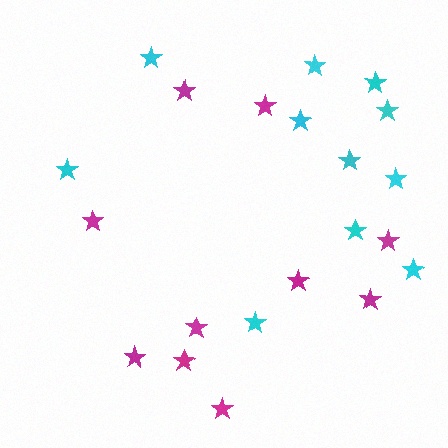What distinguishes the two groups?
There are 2 groups: one group of cyan stars (11) and one group of magenta stars (10).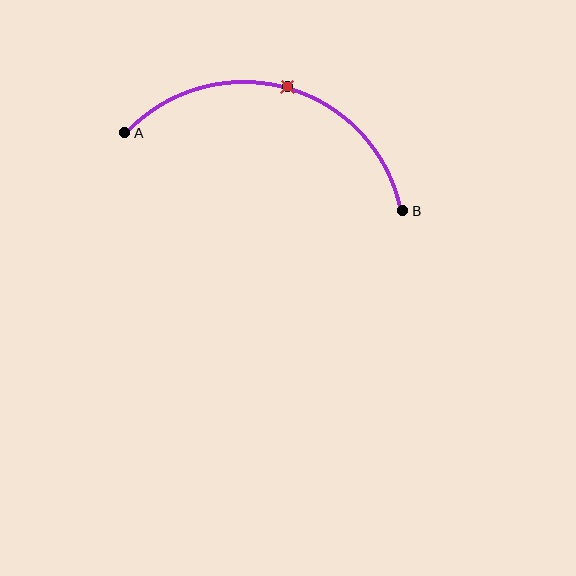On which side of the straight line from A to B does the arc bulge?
The arc bulges above the straight line connecting A and B.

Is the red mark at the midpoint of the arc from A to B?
Yes. The red mark lies on the arc at equal arc-length from both A and B — it is the arc midpoint.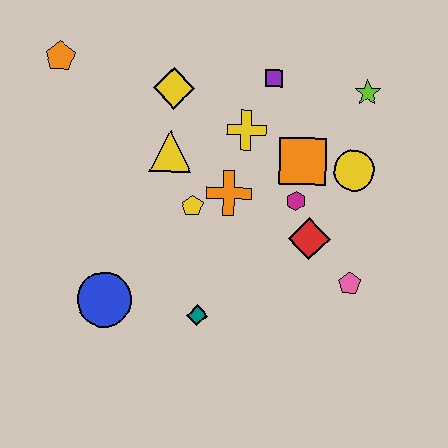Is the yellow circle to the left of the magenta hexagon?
No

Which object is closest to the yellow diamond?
The yellow triangle is closest to the yellow diamond.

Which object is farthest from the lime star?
The blue circle is farthest from the lime star.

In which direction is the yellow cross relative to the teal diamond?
The yellow cross is above the teal diamond.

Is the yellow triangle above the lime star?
No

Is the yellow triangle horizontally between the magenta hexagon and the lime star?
No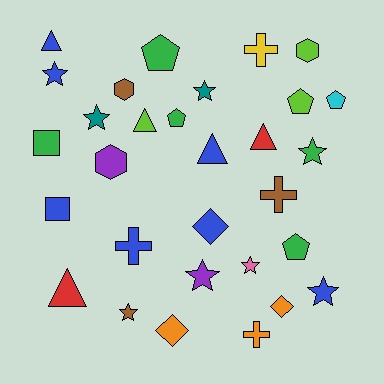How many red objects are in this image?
There are 2 red objects.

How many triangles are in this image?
There are 5 triangles.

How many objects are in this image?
There are 30 objects.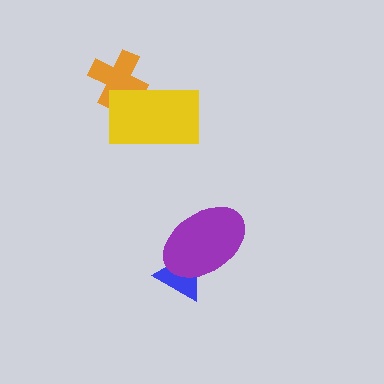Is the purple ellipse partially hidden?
No, no other shape covers it.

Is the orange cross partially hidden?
Yes, it is partially covered by another shape.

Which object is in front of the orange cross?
The yellow rectangle is in front of the orange cross.